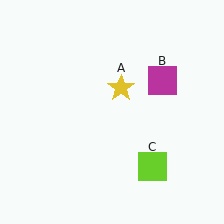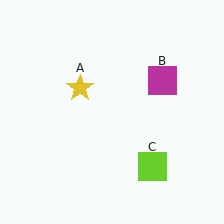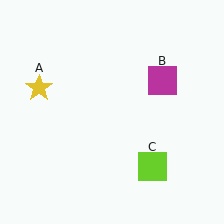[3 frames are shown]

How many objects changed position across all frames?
1 object changed position: yellow star (object A).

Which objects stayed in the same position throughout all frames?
Magenta square (object B) and lime square (object C) remained stationary.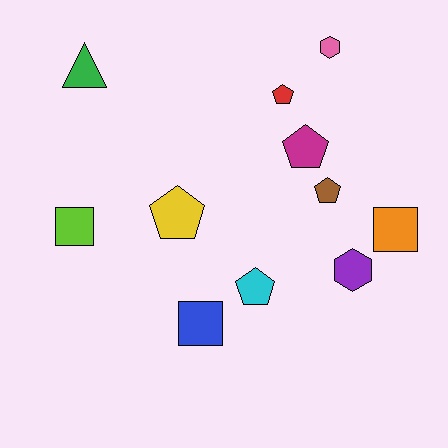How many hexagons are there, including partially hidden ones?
There are 2 hexagons.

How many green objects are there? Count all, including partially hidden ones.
There is 1 green object.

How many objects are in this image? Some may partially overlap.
There are 11 objects.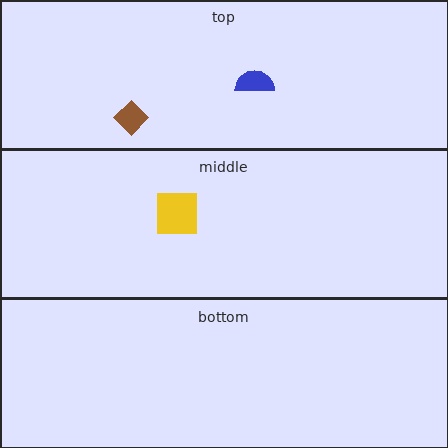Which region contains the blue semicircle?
The top region.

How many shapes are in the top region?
2.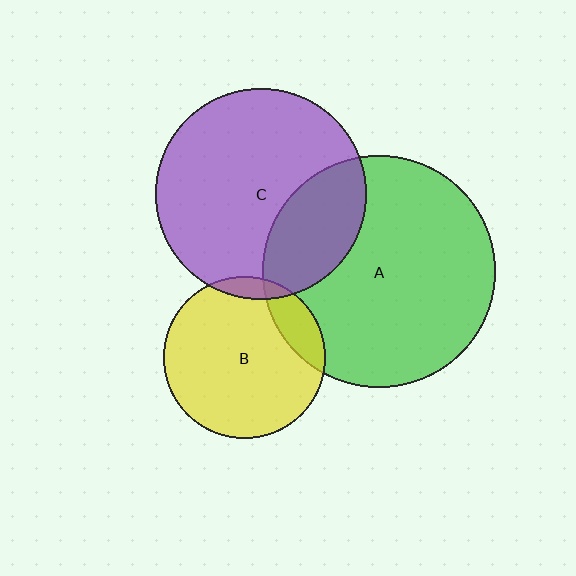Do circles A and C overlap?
Yes.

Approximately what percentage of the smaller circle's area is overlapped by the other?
Approximately 25%.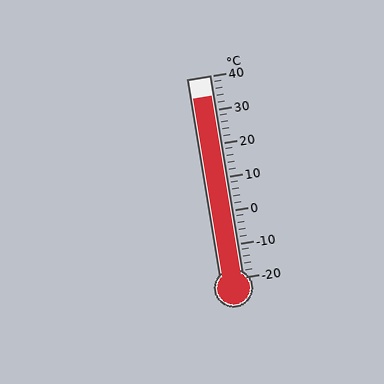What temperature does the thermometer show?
The thermometer shows approximately 34°C.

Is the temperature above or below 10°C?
The temperature is above 10°C.